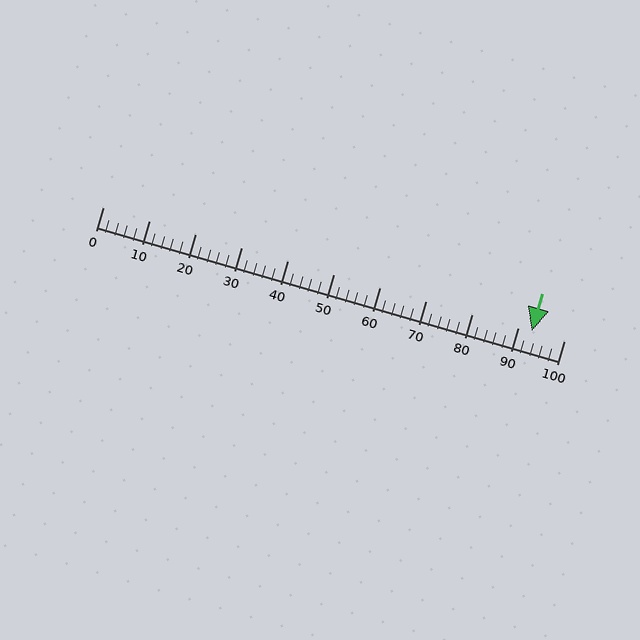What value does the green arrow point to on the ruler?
The green arrow points to approximately 93.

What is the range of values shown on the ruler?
The ruler shows values from 0 to 100.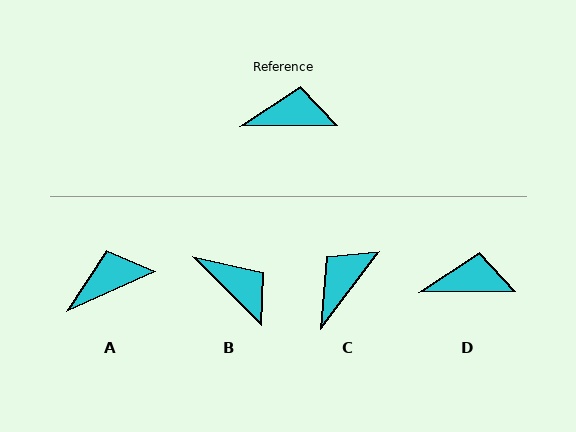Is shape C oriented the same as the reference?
No, it is off by about 53 degrees.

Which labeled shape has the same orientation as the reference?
D.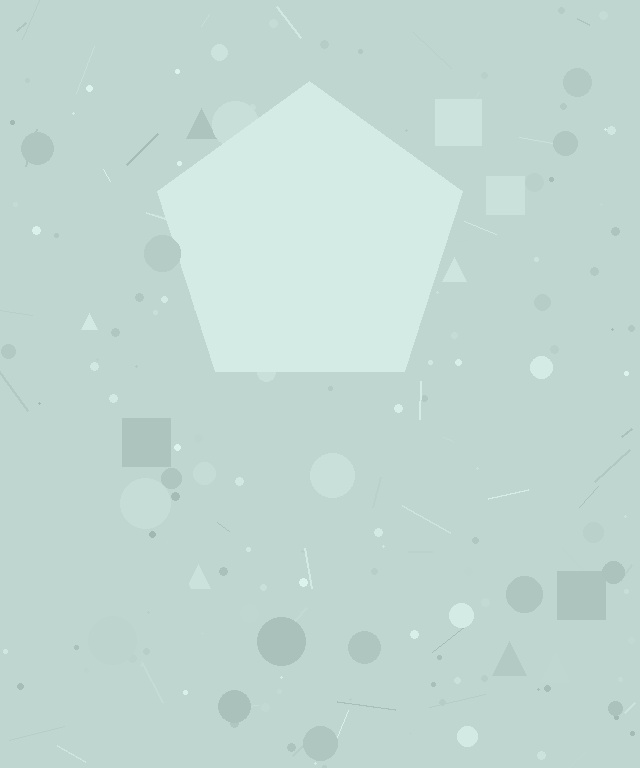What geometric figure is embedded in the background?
A pentagon is embedded in the background.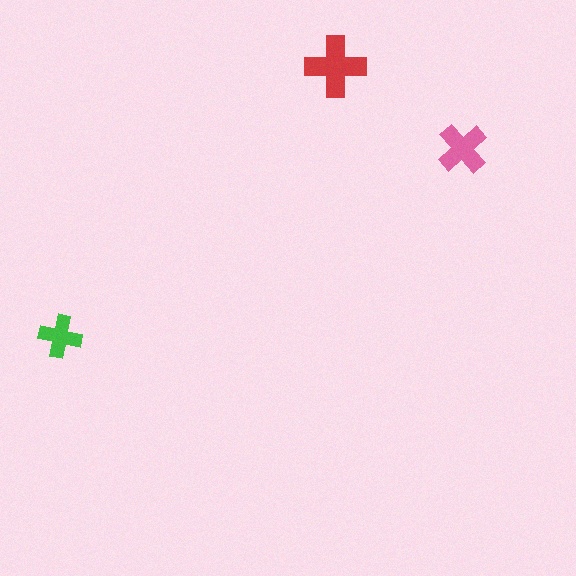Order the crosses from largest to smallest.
the red one, the pink one, the green one.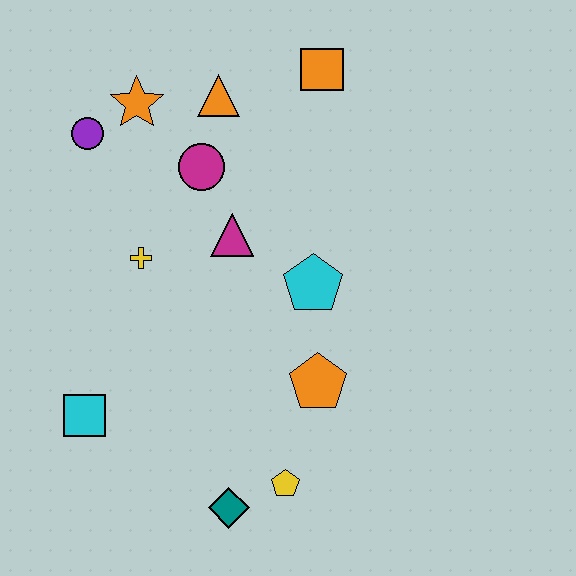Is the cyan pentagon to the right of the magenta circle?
Yes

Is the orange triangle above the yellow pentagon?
Yes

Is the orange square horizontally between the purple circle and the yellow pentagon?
No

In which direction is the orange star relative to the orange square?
The orange star is to the left of the orange square.